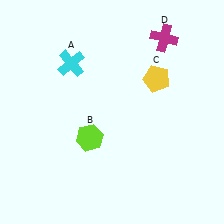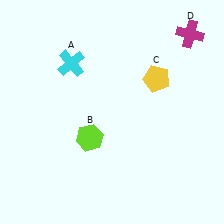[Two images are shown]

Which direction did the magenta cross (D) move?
The magenta cross (D) moved right.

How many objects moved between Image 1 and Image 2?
1 object moved between the two images.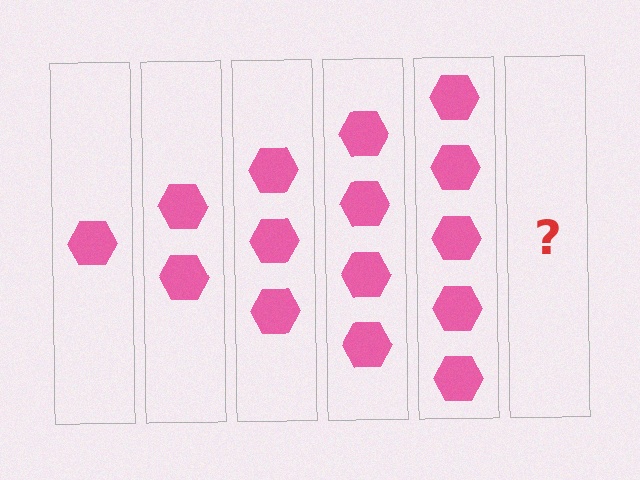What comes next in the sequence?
The next element should be 6 hexagons.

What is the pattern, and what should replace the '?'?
The pattern is that each step adds one more hexagon. The '?' should be 6 hexagons.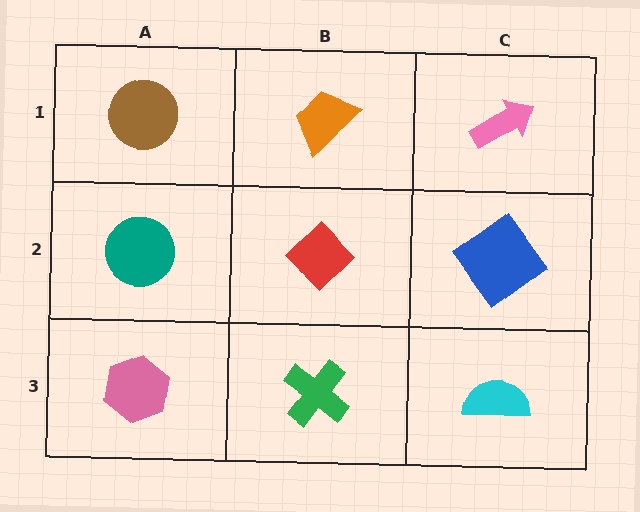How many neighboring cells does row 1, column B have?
3.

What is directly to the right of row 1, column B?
A pink arrow.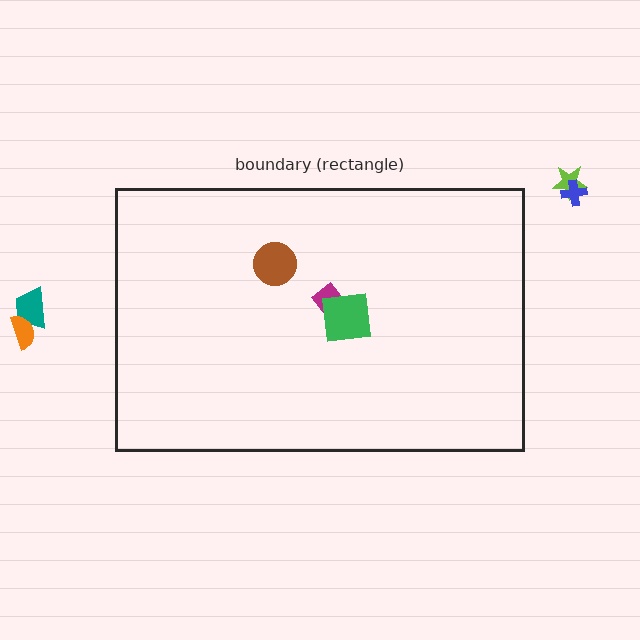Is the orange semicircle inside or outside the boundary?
Outside.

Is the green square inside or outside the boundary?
Inside.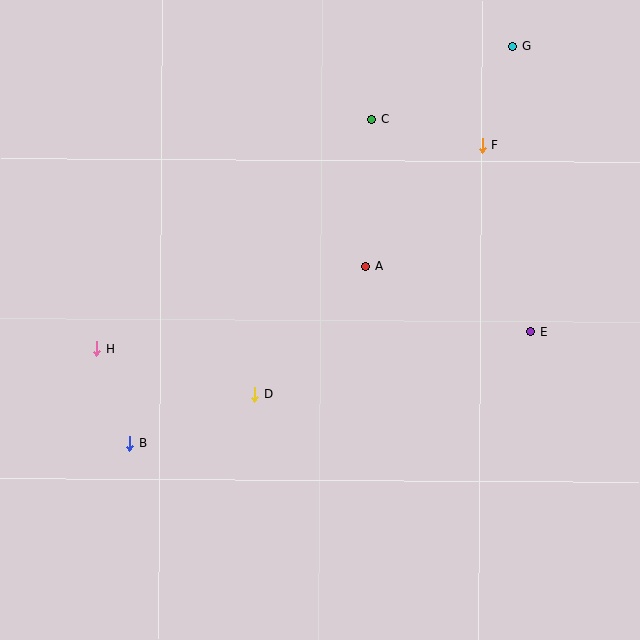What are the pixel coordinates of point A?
Point A is at (366, 267).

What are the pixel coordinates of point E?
Point E is at (531, 332).